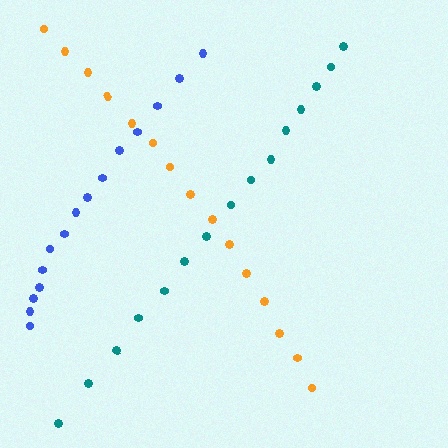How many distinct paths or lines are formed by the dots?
There are 3 distinct paths.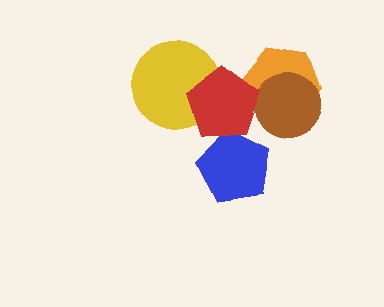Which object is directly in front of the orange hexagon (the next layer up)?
The brown circle is directly in front of the orange hexagon.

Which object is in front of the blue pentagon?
The red pentagon is in front of the blue pentagon.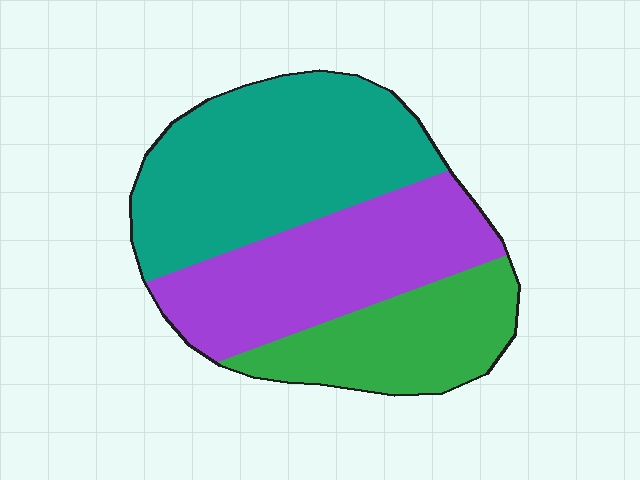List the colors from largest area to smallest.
From largest to smallest: teal, purple, green.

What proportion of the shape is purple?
Purple covers 34% of the shape.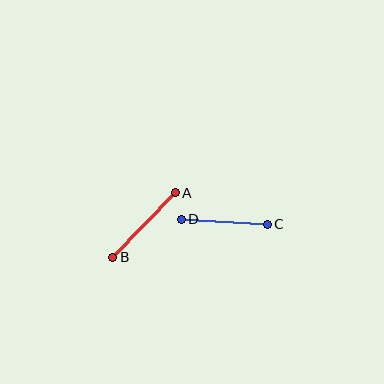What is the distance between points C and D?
The distance is approximately 86 pixels.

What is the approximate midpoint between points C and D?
The midpoint is at approximately (224, 222) pixels.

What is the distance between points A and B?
The distance is approximately 90 pixels.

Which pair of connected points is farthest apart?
Points A and B are farthest apart.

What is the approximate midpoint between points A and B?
The midpoint is at approximately (144, 225) pixels.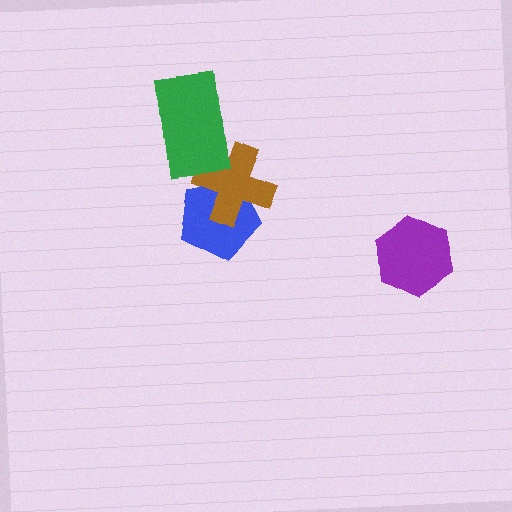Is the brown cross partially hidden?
Yes, it is partially covered by another shape.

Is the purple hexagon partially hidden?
No, no other shape covers it.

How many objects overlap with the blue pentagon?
1 object overlaps with the blue pentagon.